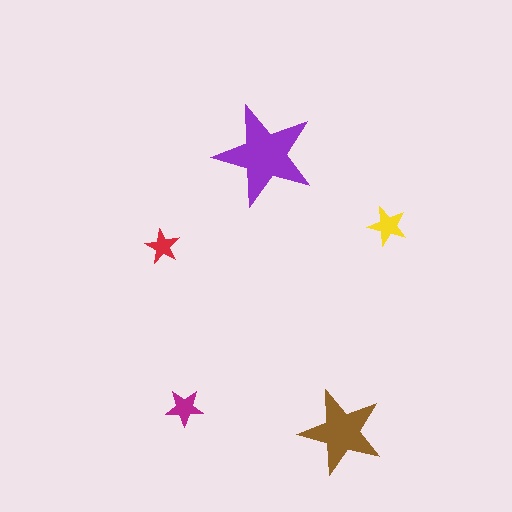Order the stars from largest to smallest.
the purple one, the brown one, the yellow one, the magenta one, the red one.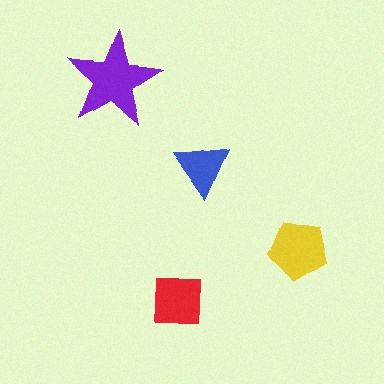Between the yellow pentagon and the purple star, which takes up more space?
The purple star.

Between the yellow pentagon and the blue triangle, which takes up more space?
The yellow pentagon.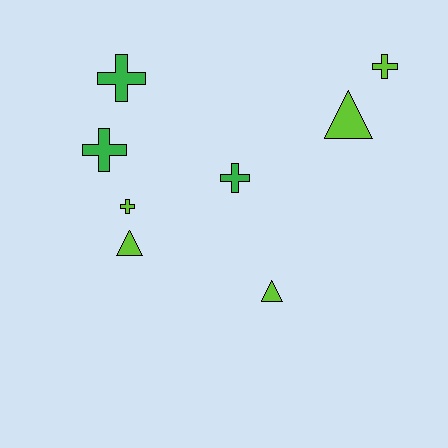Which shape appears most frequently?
Cross, with 5 objects.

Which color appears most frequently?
Lime, with 5 objects.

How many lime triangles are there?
There are 3 lime triangles.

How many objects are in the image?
There are 8 objects.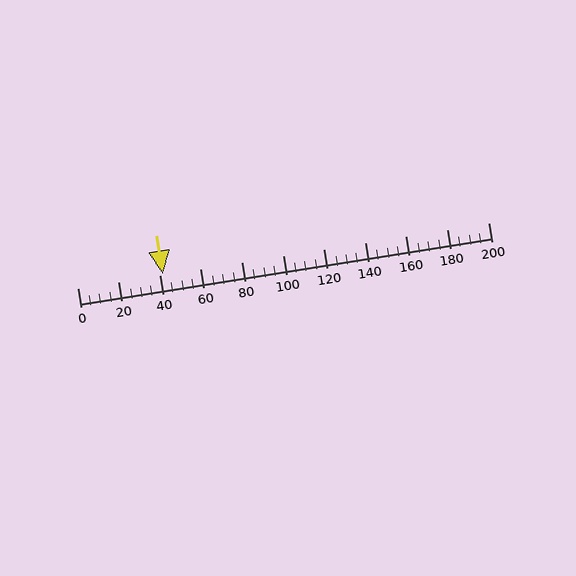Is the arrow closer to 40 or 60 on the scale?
The arrow is closer to 40.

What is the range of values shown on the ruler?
The ruler shows values from 0 to 200.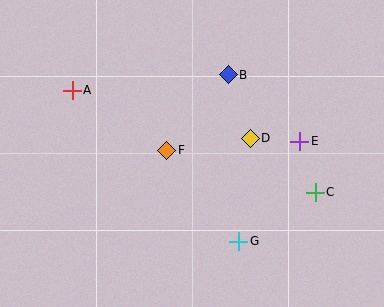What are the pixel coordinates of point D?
Point D is at (250, 138).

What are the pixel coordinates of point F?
Point F is at (167, 150).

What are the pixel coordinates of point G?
Point G is at (239, 241).